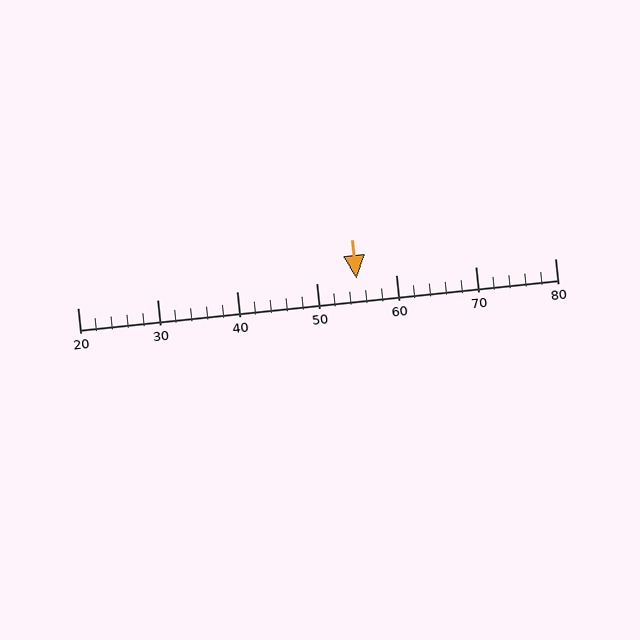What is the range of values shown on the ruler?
The ruler shows values from 20 to 80.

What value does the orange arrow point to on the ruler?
The orange arrow points to approximately 55.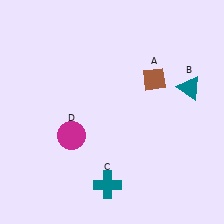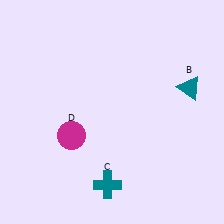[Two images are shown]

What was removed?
The brown diamond (A) was removed in Image 2.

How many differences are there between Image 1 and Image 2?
There is 1 difference between the two images.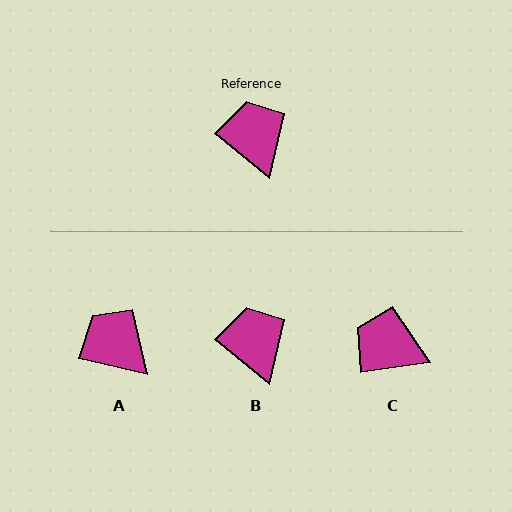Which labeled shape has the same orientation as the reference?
B.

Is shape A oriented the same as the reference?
No, it is off by about 26 degrees.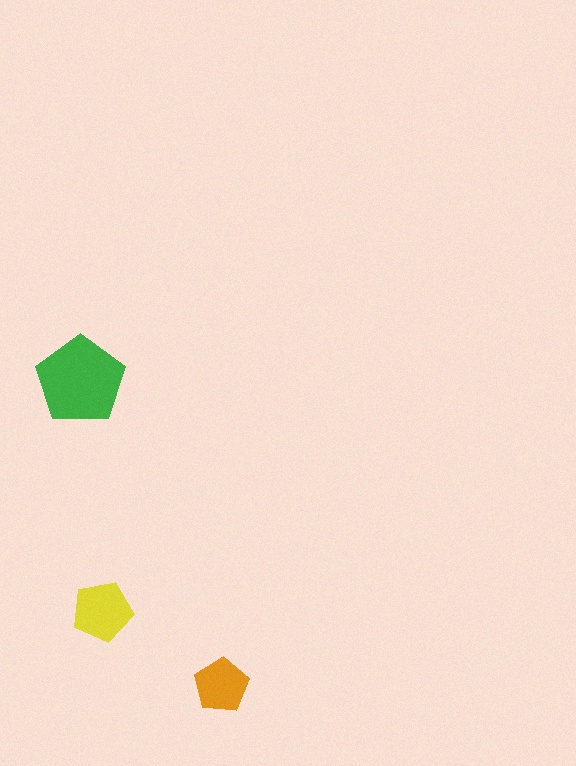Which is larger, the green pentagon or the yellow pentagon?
The green one.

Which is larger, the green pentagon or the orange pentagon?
The green one.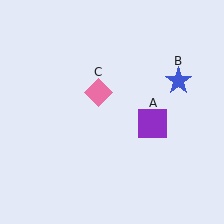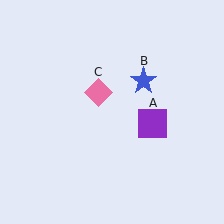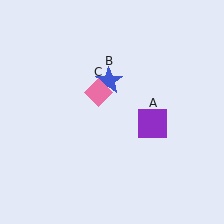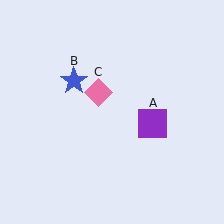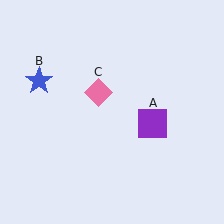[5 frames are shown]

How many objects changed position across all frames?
1 object changed position: blue star (object B).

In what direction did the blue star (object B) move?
The blue star (object B) moved left.